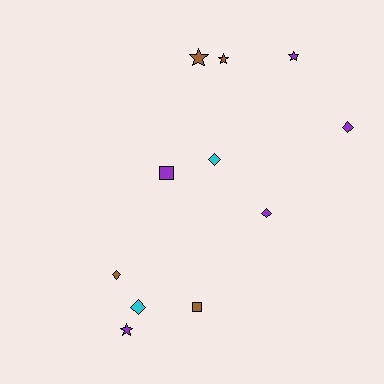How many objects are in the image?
There are 11 objects.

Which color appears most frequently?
Purple, with 5 objects.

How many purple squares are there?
There is 1 purple square.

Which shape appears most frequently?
Diamond, with 5 objects.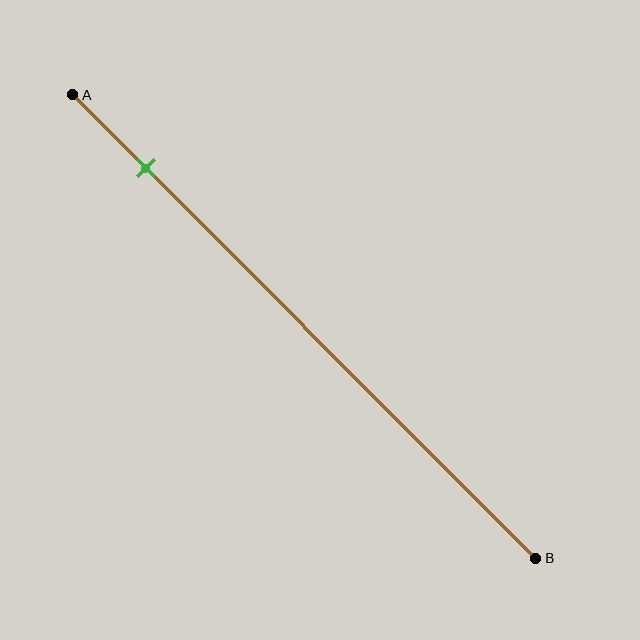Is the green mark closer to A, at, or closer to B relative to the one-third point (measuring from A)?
The green mark is closer to point A than the one-third point of segment AB.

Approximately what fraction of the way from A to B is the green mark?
The green mark is approximately 15% of the way from A to B.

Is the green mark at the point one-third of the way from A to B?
No, the mark is at about 15% from A, not at the 33% one-third point.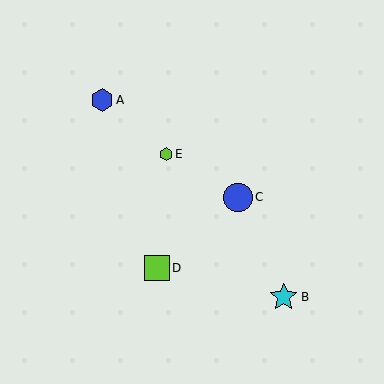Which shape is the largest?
The blue circle (labeled C) is the largest.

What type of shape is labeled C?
Shape C is a blue circle.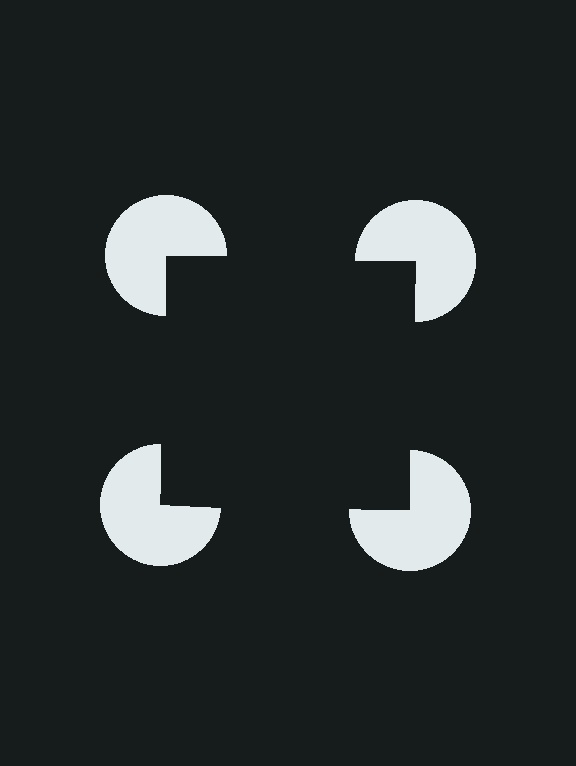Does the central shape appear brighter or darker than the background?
It typically appears slightly darker than the background, even though no actual brightness change is drawn.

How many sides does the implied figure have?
4 sides.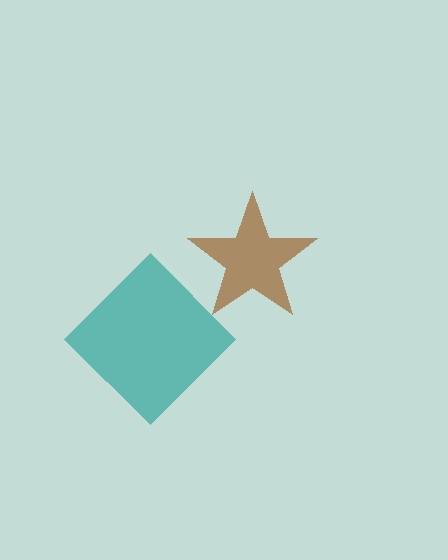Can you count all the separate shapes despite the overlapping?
Yes, there are 2 separate shapes.